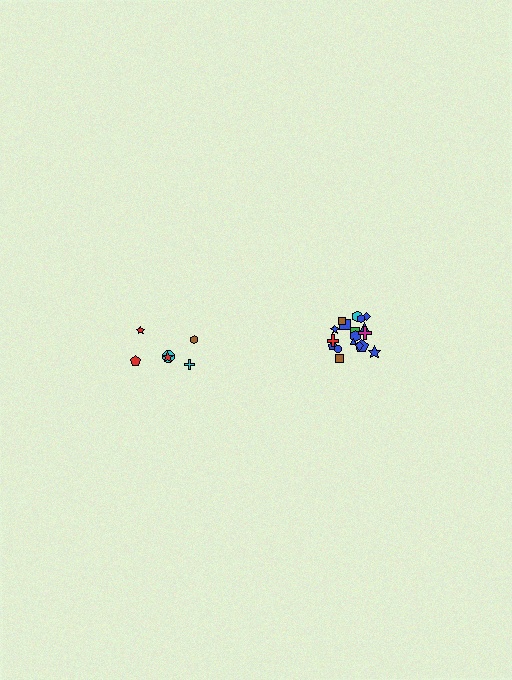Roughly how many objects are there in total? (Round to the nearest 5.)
Roughly 25 objects in total.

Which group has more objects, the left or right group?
The right group.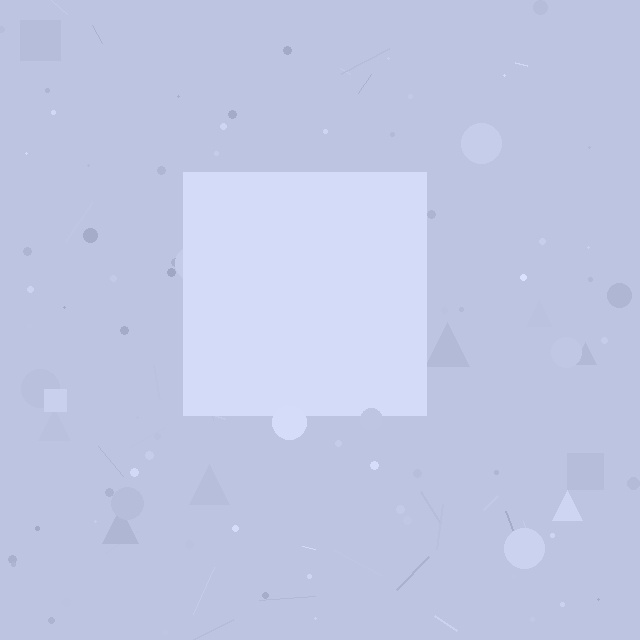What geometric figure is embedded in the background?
A square is embedded in the background.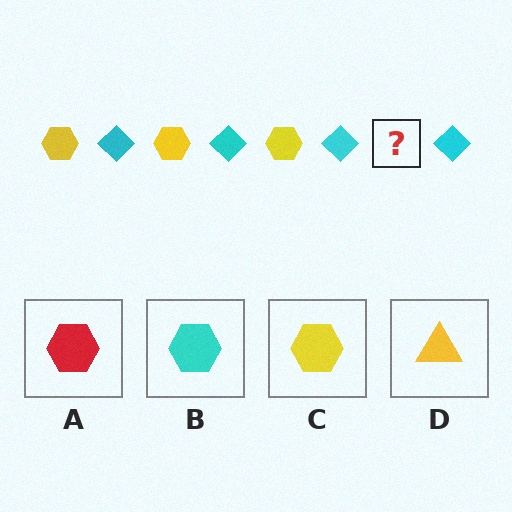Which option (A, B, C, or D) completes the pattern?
C.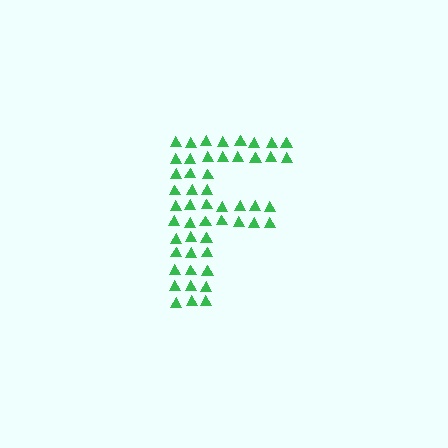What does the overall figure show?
The overall figure shows the letter F.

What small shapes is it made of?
It is made of small triangles.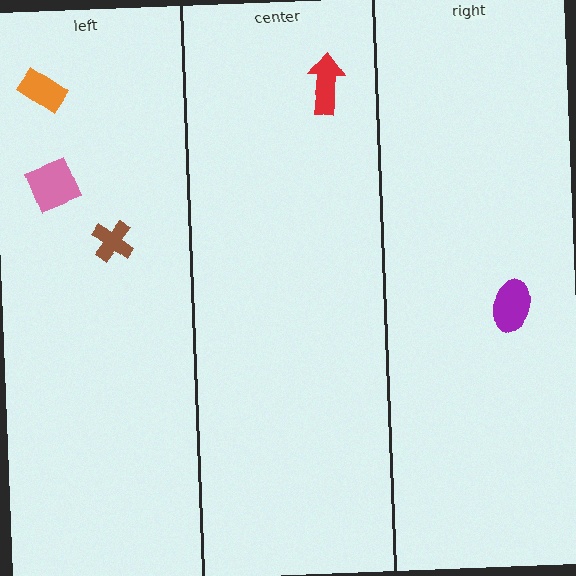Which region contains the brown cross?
The left region.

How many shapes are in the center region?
1.